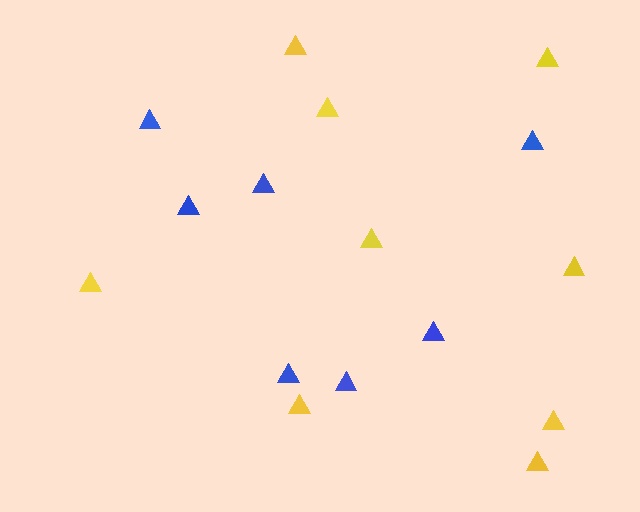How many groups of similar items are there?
There are 2 groups: one group of blue triangles (7) and one group of yellow triangles (9).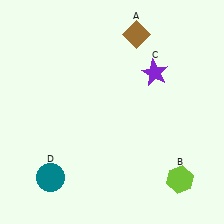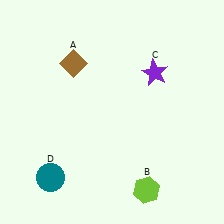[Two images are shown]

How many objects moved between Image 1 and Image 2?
2 objects moved between the two images.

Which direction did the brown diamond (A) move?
The brown diamond (A) moved left.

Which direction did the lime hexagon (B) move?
The lime hexagon (B) moved left.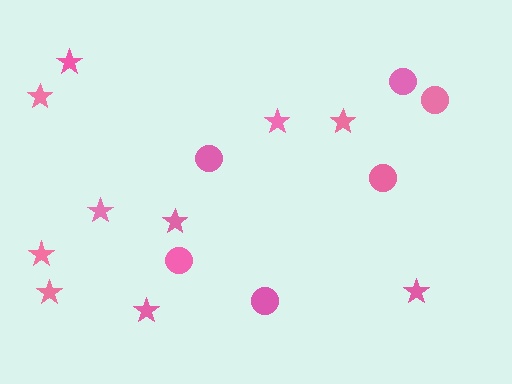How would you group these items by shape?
There are 2 groups: one group of stars (10) and one group of circles (6).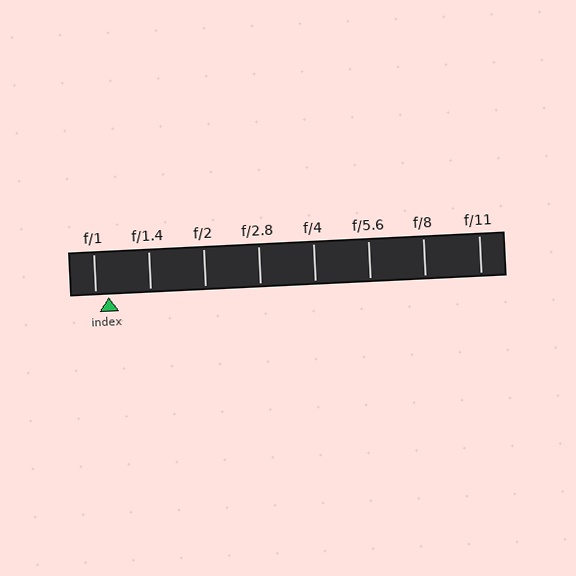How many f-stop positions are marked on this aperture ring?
There are 8 f-stop positions marked.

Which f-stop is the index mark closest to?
The index mark is closest to f/1.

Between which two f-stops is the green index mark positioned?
The index mark is between f/1 and f/1.4.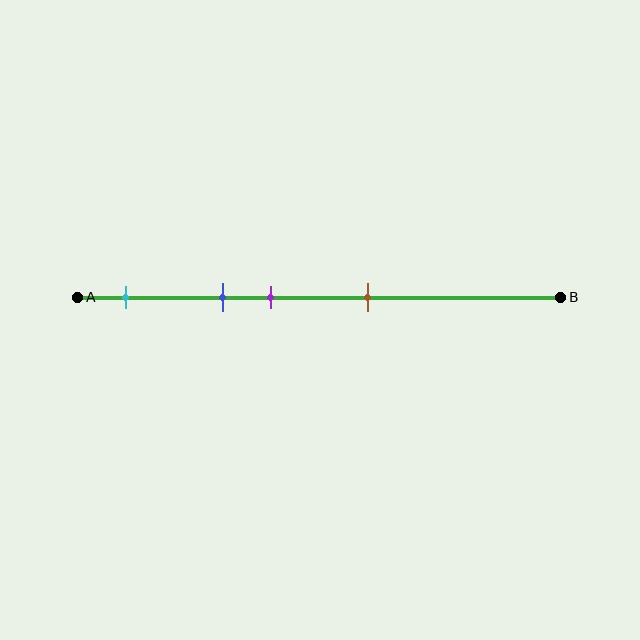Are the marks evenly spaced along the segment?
No, the marks are not evenly spaced.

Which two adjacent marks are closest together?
The blue and purple marks are the closest adjacent pair.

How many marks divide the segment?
There are 4 marks dividing the segment.